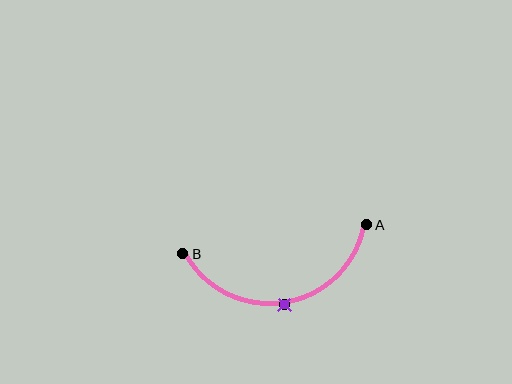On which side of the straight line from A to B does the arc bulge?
The arc bulges below the straight line connecting A and B.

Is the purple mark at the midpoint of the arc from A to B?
Yes. The purple mark lies on the arc at equal arc-length from both A and B — it is the arc midpoint.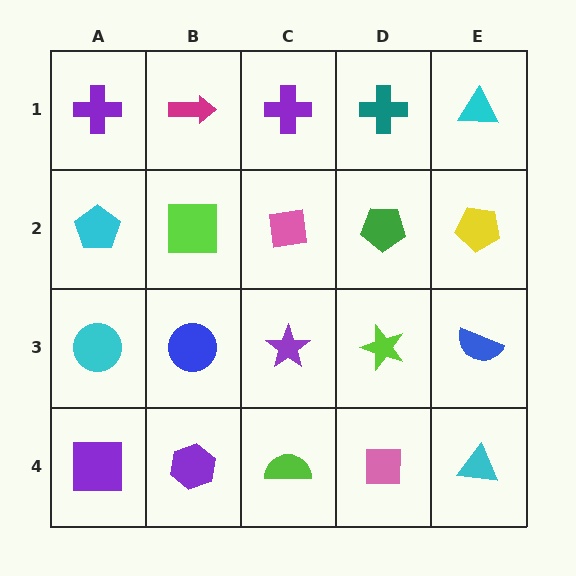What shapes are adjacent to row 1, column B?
A lime square (row 2, column B), a purple cross (row 1, column A), a purple cross (row 1, column C).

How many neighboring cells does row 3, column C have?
4.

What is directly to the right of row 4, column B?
A lime semicircle.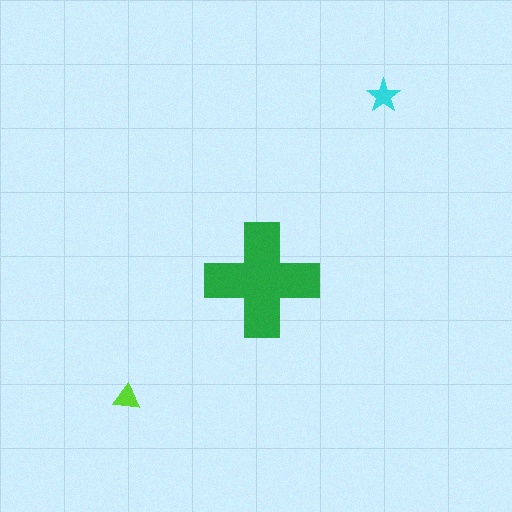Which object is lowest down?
The lime triangle is bottommost.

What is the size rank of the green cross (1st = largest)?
1st.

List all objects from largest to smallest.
The green cross, the cyan star, the lime triangle.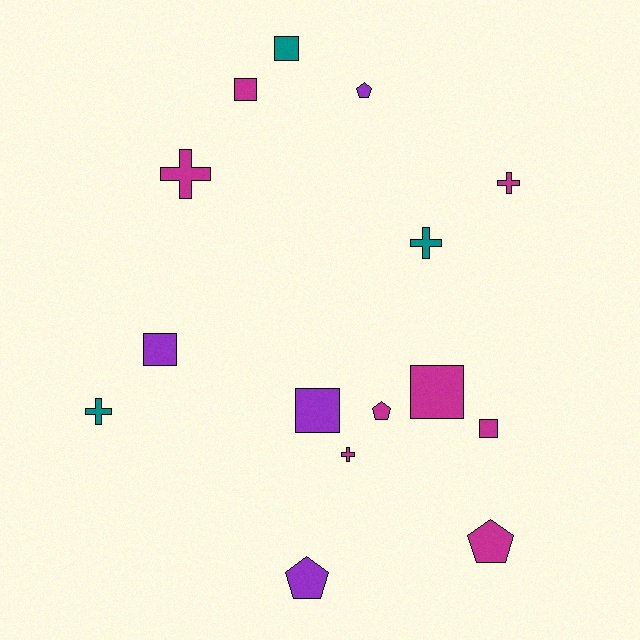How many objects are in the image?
There are 15 objects.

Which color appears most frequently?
Magenta, with 8 objects.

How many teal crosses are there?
There are 2 teal crosses.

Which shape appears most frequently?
Square, with 6 objects.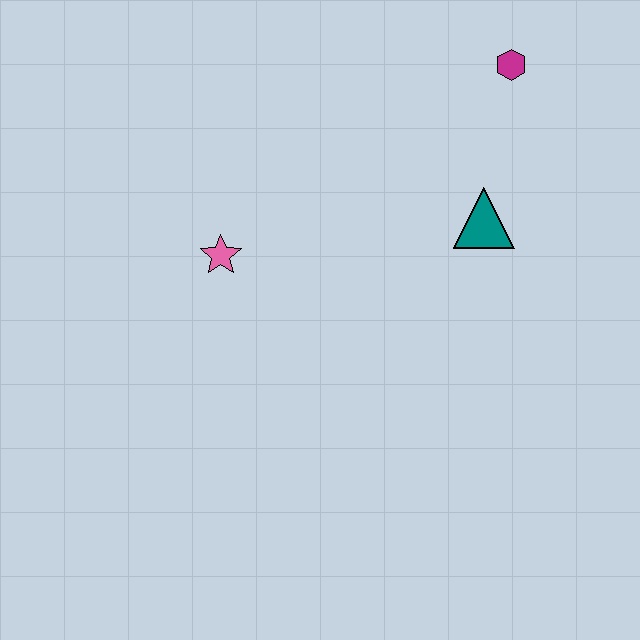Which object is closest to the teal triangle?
The magenta hexagon is closest to the teal triangle.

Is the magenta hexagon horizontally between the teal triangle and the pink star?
No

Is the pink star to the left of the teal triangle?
Yes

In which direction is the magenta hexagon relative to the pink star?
The magenta hexagon is to the right of the pink star.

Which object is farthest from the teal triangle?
The pink star is farthest from the teal triangle.